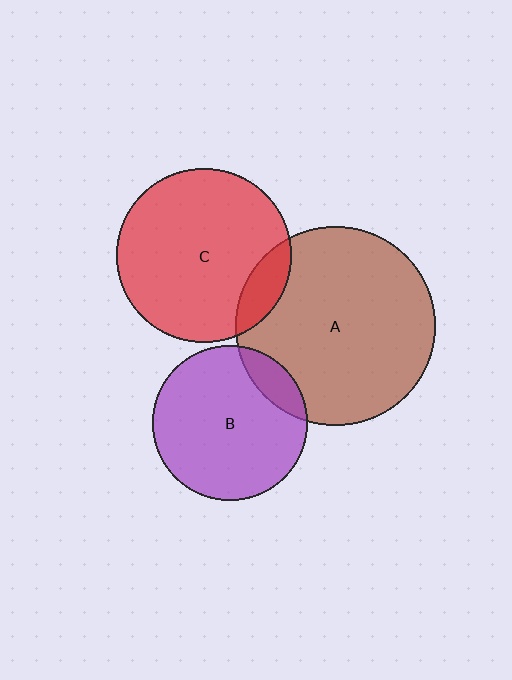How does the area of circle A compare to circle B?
Approximately 1.6 times.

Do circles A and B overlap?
Yes.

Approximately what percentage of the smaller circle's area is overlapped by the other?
Approximately 15%.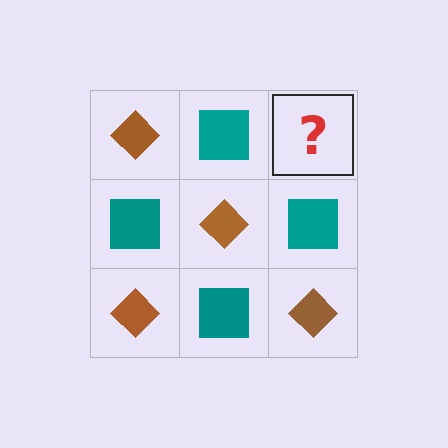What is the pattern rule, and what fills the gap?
The rule is that it alternates brown diamond and teal square in a checkerboard pattern. The gap should be filled with a brown diamond.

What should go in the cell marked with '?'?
The missing cell should contain a brown diamond.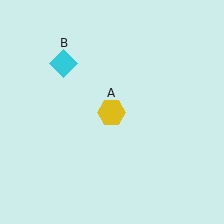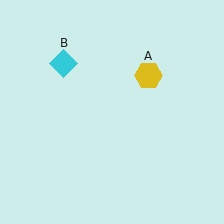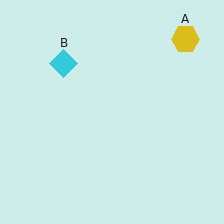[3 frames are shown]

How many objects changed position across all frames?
1 object changed position: yellow hexagon (object A).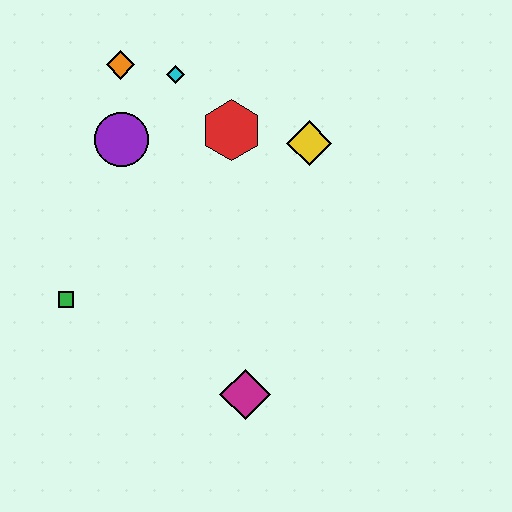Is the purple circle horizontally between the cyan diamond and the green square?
Yes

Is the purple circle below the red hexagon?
Yes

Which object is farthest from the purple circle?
The magenta diamond is farthest from the purple circle.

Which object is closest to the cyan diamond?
The orange diamond is closest to the cyan diamond.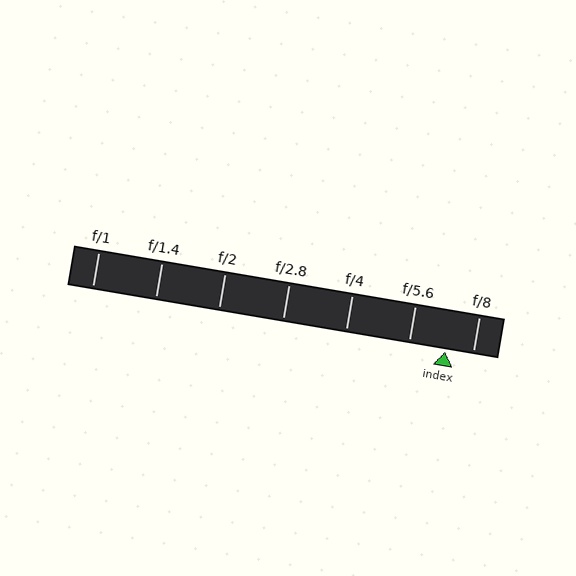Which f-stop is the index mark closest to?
The index mark is closest to f/8.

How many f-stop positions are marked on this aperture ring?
There are 7 f-stop positions marked.